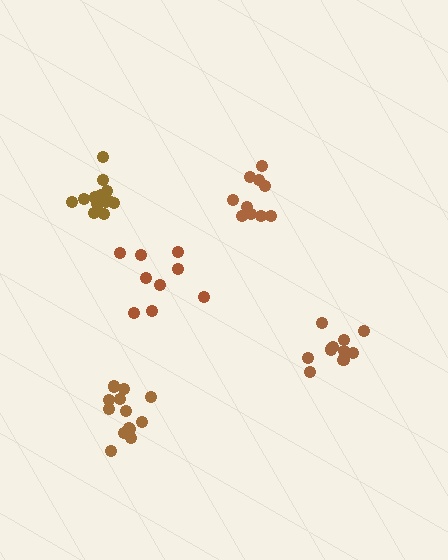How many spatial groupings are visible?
There are 5 spatial groupings.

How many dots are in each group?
Group 1: 10 dots, Group 2: 13 dots, Group 3: 9 dots, Group 4: 15 dots, Group 5: 10 dots (57 total).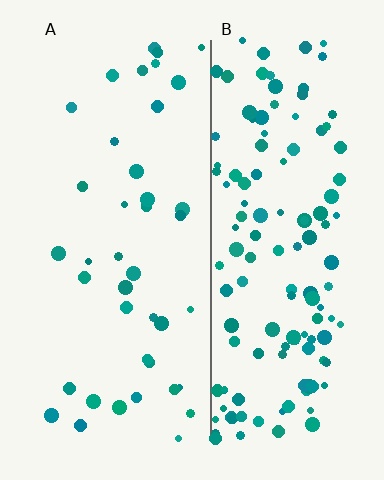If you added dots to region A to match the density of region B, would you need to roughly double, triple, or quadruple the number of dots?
Approximately triple.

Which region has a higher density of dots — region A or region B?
B (the right).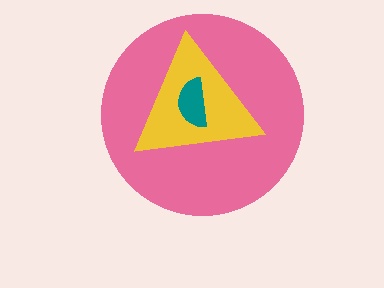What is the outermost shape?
The pink circle.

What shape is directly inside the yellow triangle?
The teal semicircle.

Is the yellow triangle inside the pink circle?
Yes.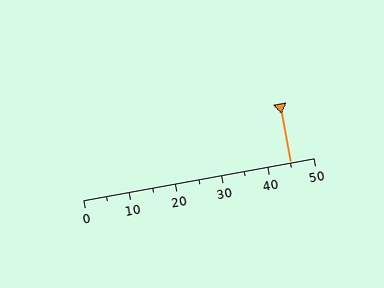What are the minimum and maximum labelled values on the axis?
The axis runs from 0 to 50.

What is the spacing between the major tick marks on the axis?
The major ticks are spaced 10 apart.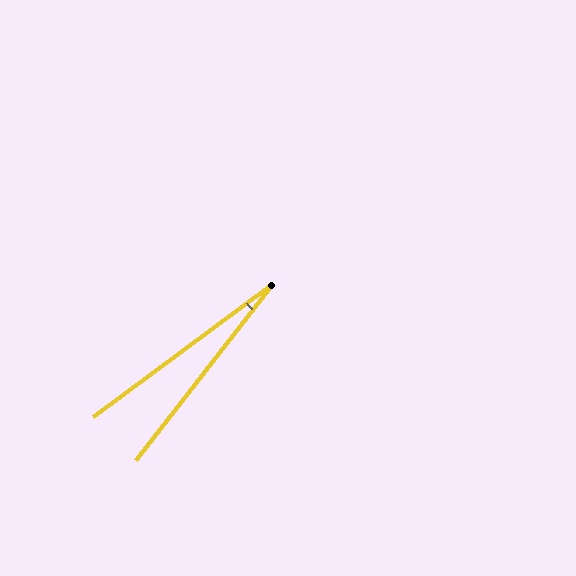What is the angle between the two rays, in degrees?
Approximately 16 degrees.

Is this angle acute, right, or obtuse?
It is acute.